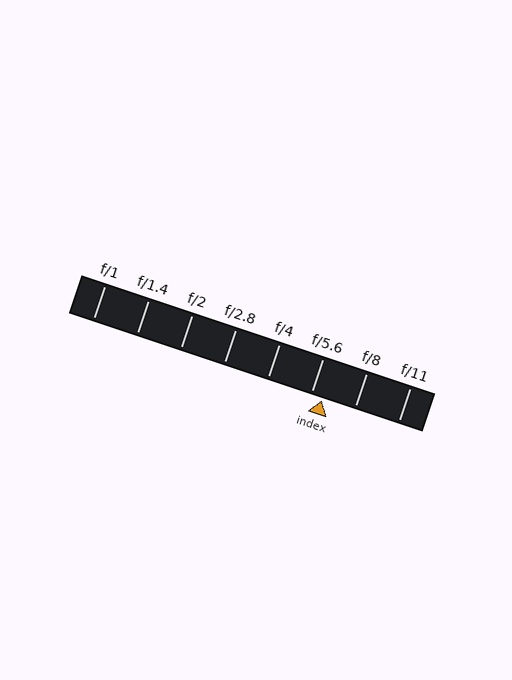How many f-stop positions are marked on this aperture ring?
There are 8 f-stop positions marked.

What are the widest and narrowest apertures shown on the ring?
The widest aperture shown is f/1 and the narrowest is f/11.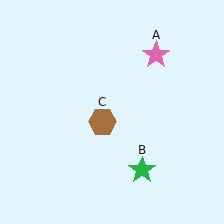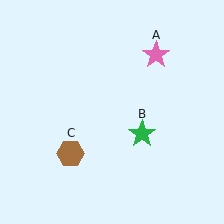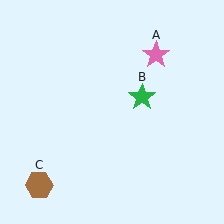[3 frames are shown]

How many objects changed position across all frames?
2 objects changed position: green star (object B), brown hexagon (object C).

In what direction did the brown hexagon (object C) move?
The brown hexagon (object C) moved down and to the left.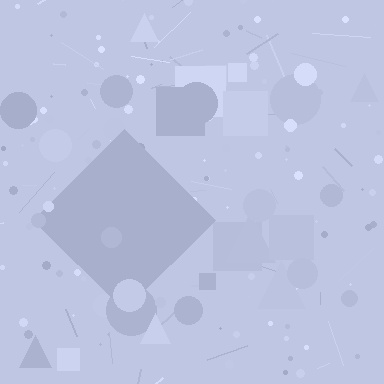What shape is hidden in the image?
A diamond is hidden in the image.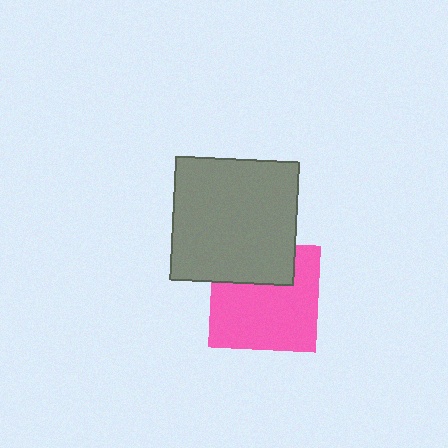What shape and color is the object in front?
The object in front is a gray square.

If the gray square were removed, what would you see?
You would see the complete pink square.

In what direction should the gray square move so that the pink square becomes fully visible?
The gray square should move up. That is the shortest direction to clear the overlap and leave the pink square fully visible.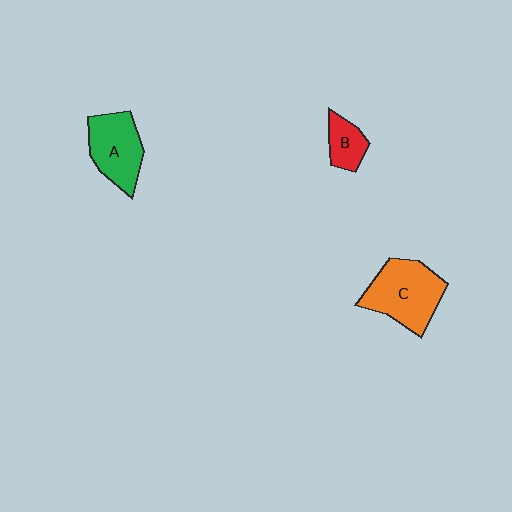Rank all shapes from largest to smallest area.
From largest to smallest: C (orange), A (green), B (red).